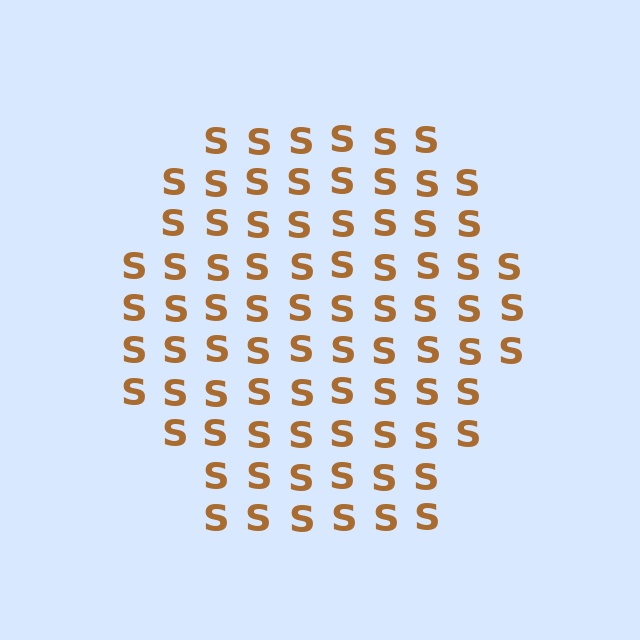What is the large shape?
The large shape is a hexagon.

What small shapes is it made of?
It is made of small letter S's.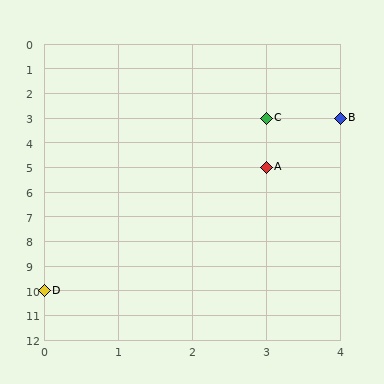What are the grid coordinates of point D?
Point D is at grid coordinates (0, 10).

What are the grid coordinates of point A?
Point A is at grid coordinates (3, 5).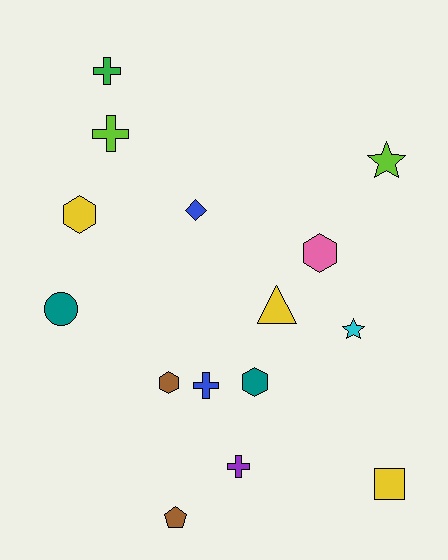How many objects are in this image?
There are 15 objects.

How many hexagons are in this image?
There are 4 hexagons.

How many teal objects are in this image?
There are 2 teal objects.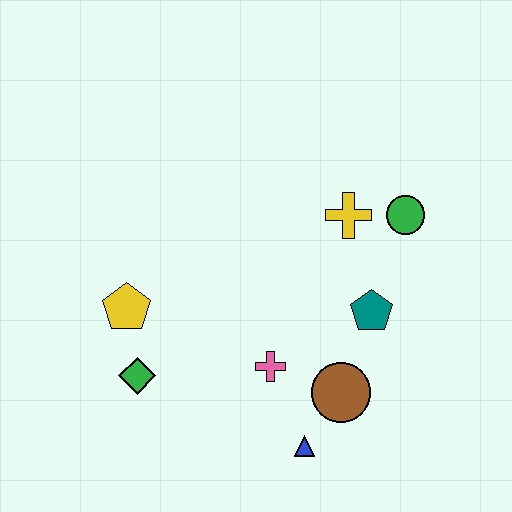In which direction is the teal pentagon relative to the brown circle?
The teal pentagon is above the brown circle.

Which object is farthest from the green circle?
The green diamond is farthest from the green circle.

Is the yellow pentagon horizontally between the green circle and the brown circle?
No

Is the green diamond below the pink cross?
Yes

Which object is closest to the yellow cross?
The green circle is closest to the yellow cross.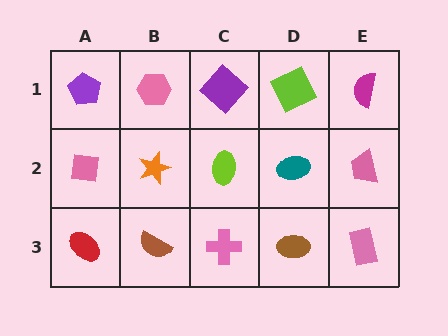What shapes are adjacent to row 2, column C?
A purple diamond (row 1, column C), a pink cross (row 3, column C), an orange star (row 2, column B), a teal ellipse (row 2, column D).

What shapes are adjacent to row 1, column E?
A pink trapezoid (row 2, column E), a lime square (row 1, column D).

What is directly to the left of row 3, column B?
A red ellipse.